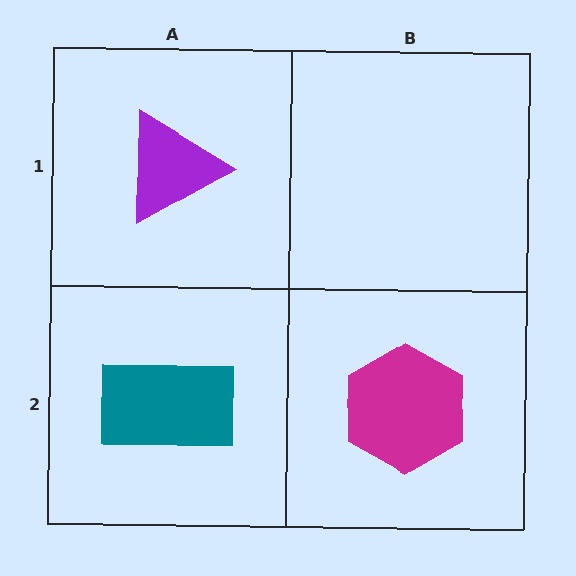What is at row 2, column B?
A magenta hexagon.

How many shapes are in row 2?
2 shapes.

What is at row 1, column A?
A purple triangle.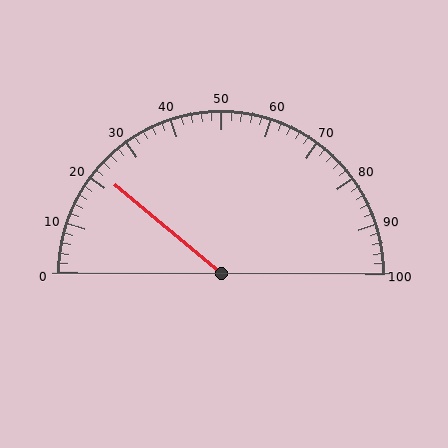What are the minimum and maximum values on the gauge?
The gauge ranges from 0 to 100.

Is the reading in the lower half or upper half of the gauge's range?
The reading is in the lower half of the range (0 to 100).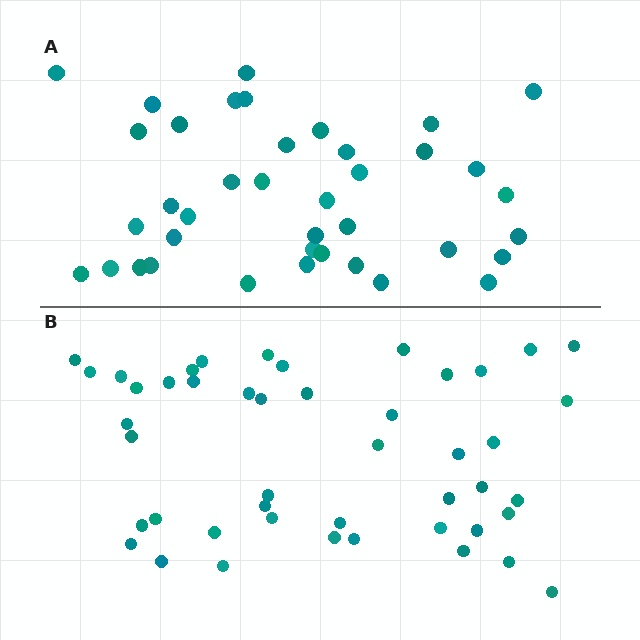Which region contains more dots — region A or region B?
Region B (the bottom region) has more dots.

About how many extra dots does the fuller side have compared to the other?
Region B has roughly 8 or so more dots than region A.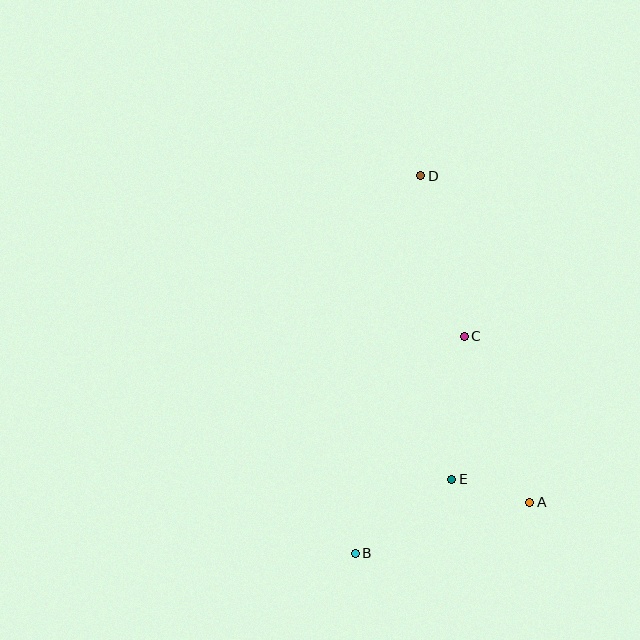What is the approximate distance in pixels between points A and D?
The distance between A and D is approximately 345 pixels.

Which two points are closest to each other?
Points A and E are closest to each other.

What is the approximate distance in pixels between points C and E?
The distance between C and E is approximately 143 pixels.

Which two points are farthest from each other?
Points B and D are farthest from each other.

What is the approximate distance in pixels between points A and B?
The distance between A and B is approximately 182 pixels.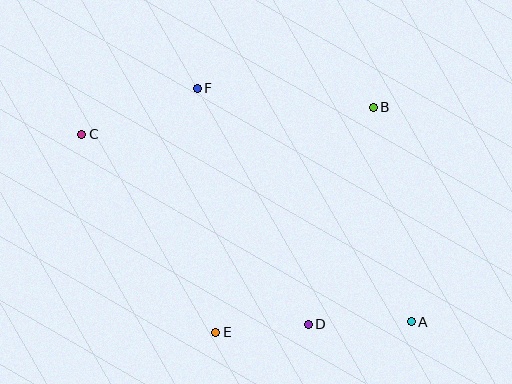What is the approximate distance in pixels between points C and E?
The distance between C and E is approximately 239 pixels.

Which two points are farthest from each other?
Points A and C are farthest from each other.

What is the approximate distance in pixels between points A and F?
The distance between A and F is approximately 317 pixels.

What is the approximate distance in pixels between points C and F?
The distance between C and F is approximately 124 pixels.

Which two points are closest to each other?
Points D and E are closest to each other.